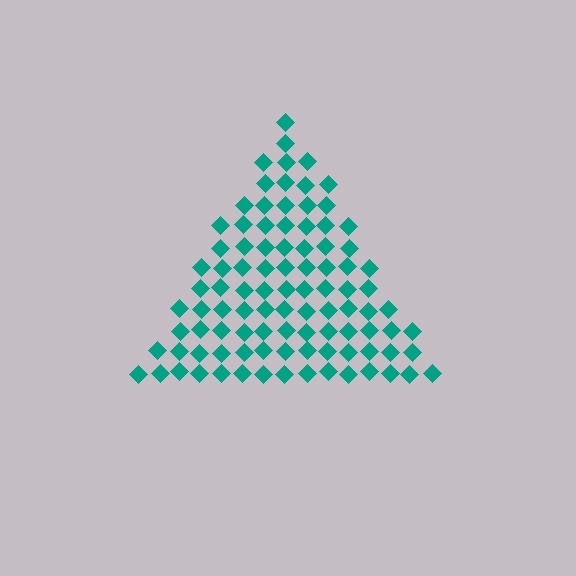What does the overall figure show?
The overall figure shows a triangle.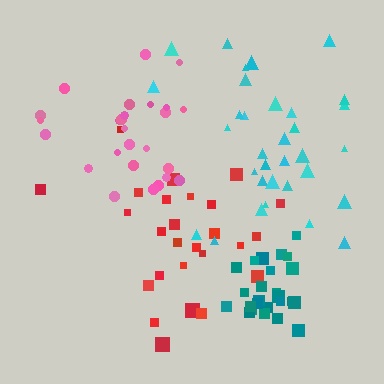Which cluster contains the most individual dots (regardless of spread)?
Cyan (33).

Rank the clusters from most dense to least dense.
teal, pink, red, cyan.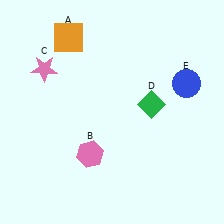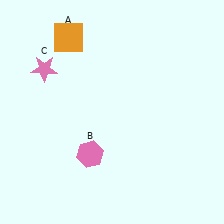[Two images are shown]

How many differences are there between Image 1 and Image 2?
There are 2 differences between the two images.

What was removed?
The green diamond (D), the blue circle (E) were removed in Image 2.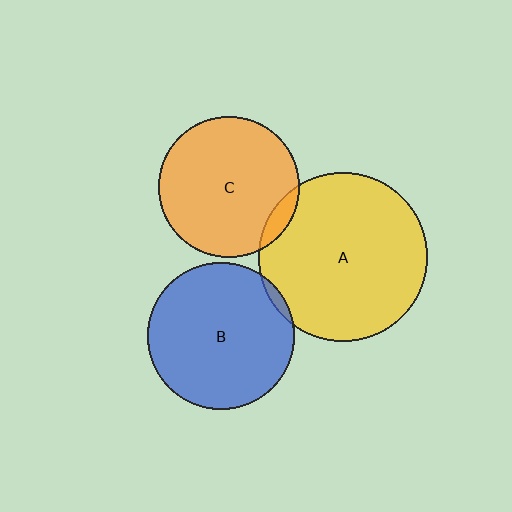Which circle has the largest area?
Circle A (yellow).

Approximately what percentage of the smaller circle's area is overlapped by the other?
Approximately 5%.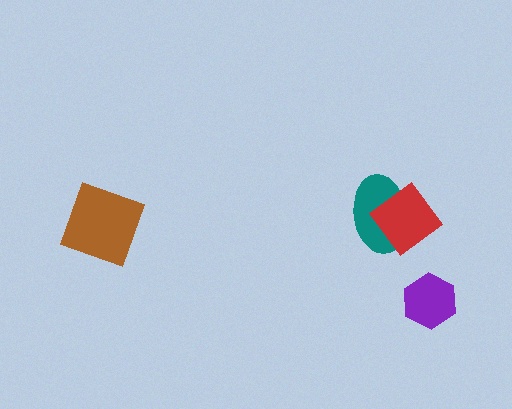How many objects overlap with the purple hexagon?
0 objects overlap with the purple hexagon.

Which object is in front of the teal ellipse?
The red diamond is in front of the teal ellipse.